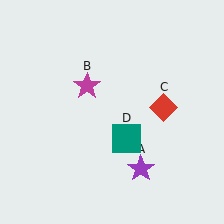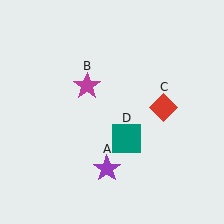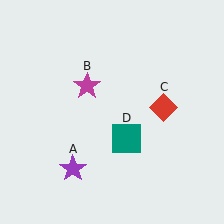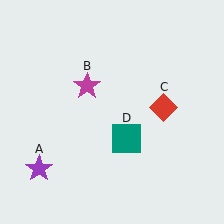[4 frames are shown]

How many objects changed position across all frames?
1 object changed position: purple star (object A).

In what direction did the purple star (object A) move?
The purple star (object A) moved left.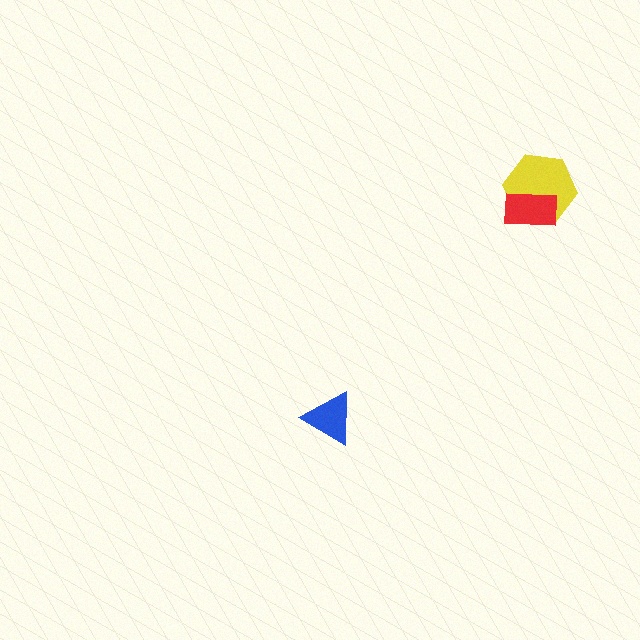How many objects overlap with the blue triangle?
0 objects overlap with the blue triangle.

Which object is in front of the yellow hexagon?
The red rectangle is in front of the yellow hexagon.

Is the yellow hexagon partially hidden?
Yes, it is partially covered by another shape.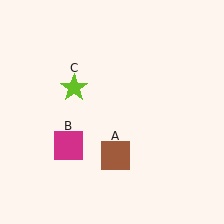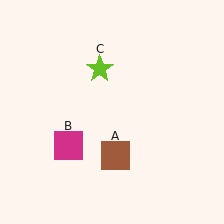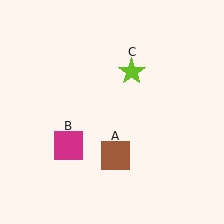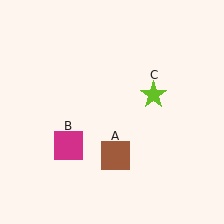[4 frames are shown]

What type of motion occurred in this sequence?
The lime star (object C) rotated clockwise around the center of the scene.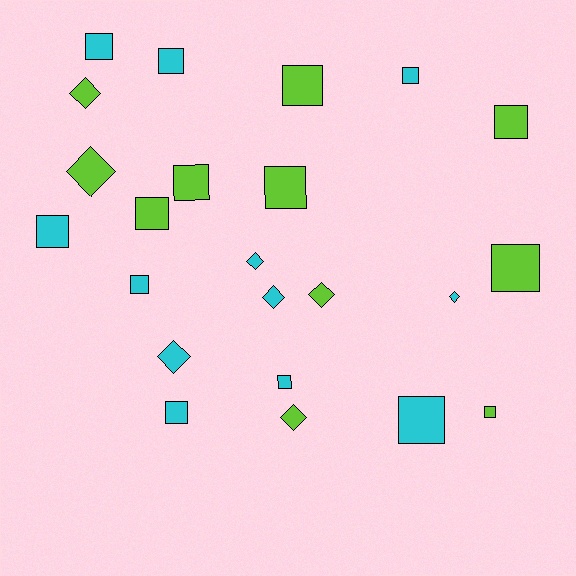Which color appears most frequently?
Cyan, with 12 objects.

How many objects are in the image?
There are 23 objects.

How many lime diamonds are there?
There are 4 lime diamonds.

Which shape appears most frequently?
Square, with 15 objects.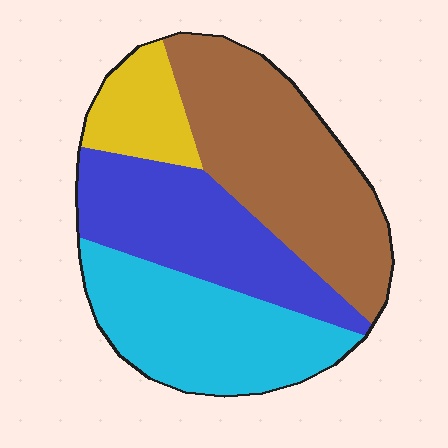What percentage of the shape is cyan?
Cyan covers 28% of the shape.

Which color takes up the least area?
Yellow, at roughly 10%.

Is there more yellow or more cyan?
Cyan.